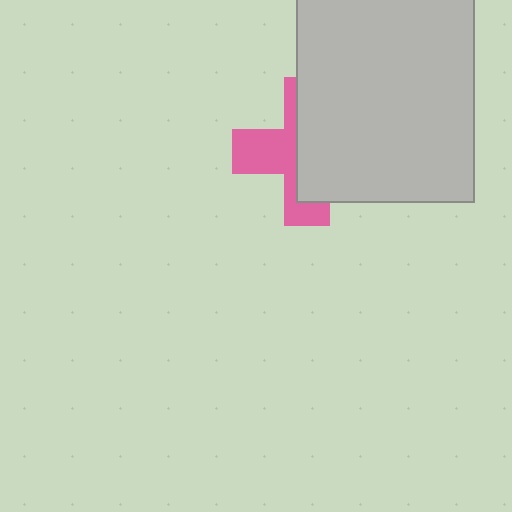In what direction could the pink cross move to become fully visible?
The pink cross could move left. That would shift it out from behind the light gray rectangle entirely.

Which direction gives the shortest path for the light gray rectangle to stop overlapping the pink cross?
Moving right gives the shortest separation.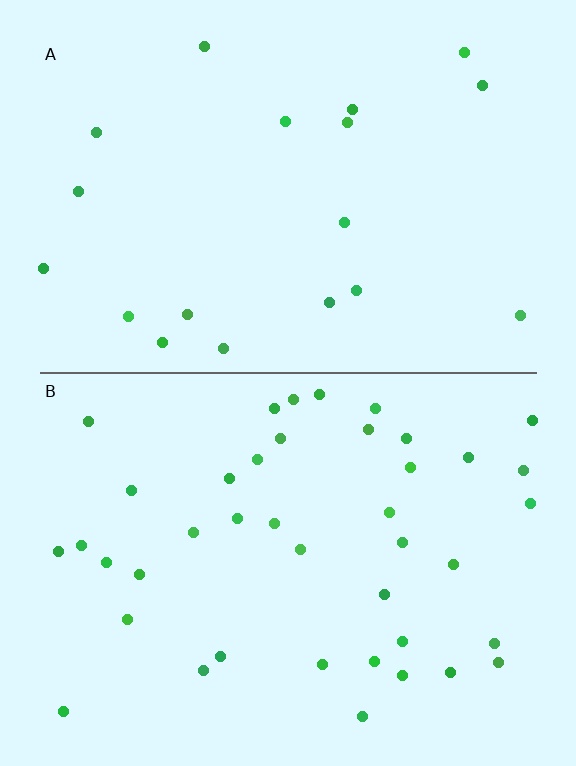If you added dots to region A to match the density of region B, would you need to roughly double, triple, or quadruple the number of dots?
Approximately double.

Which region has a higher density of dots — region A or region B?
B (the bottom).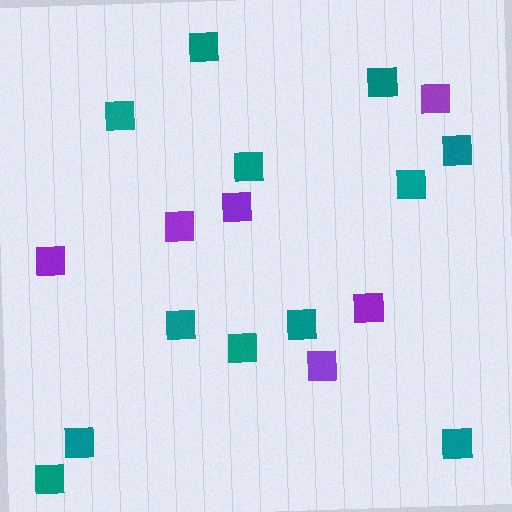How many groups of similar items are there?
There are 2 groups: one group of teal squares (12) and one group of purple squares (6).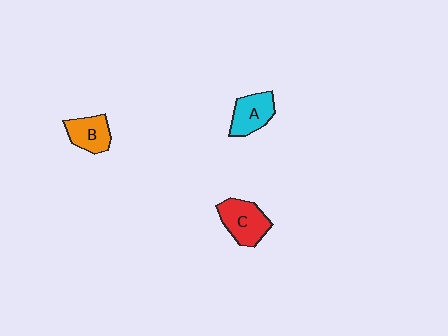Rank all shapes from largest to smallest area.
From largest to smallest: C (red), A (cyan), B (orange).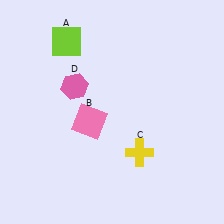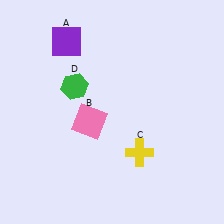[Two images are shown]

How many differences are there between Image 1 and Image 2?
There are 2 differences between the two images.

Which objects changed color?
A changed from lime to purple. D changed from pink to green.